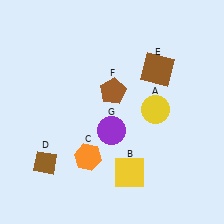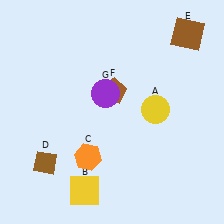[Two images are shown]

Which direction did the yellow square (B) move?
The yellow square (B) moved left.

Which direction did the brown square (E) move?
The brown square (E) moved up.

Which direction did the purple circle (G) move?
The purple circle (G) moved up.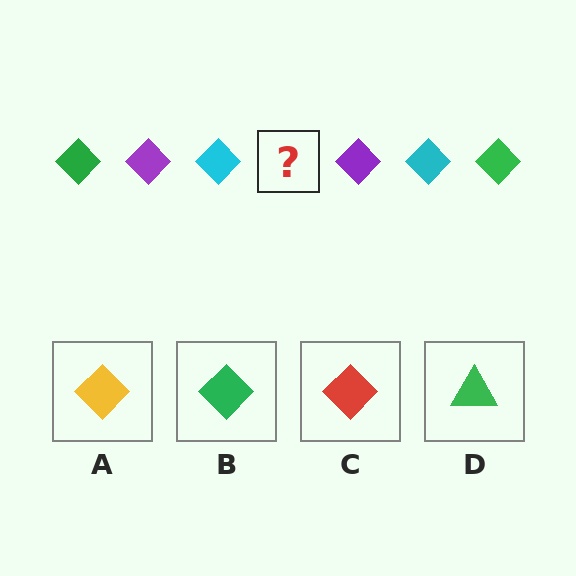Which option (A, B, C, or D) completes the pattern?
B.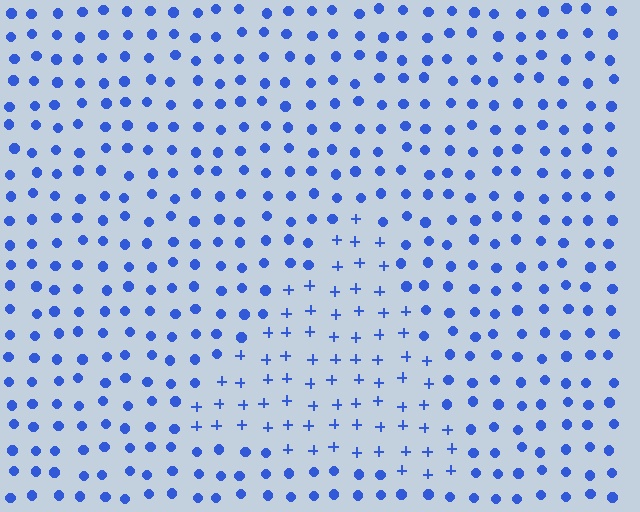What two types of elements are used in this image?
The image uses plus signs inside the triangle region and circles outside it.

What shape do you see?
I see a triangle.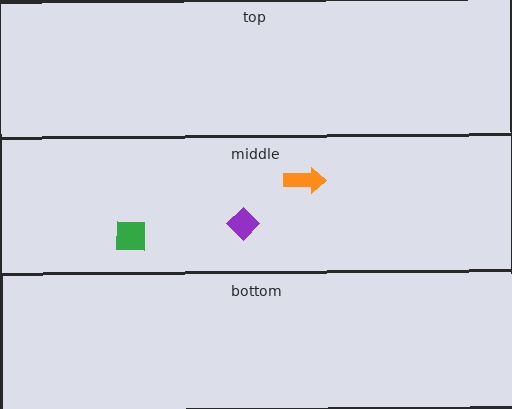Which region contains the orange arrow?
The middle region.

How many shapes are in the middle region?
3.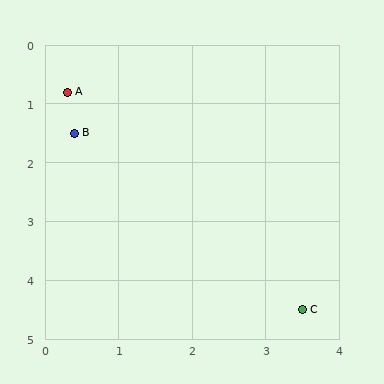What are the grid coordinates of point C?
Point C is at approximately (3.5, 4.5).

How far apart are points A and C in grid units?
Points A and C are about 4.9 grid units apart.